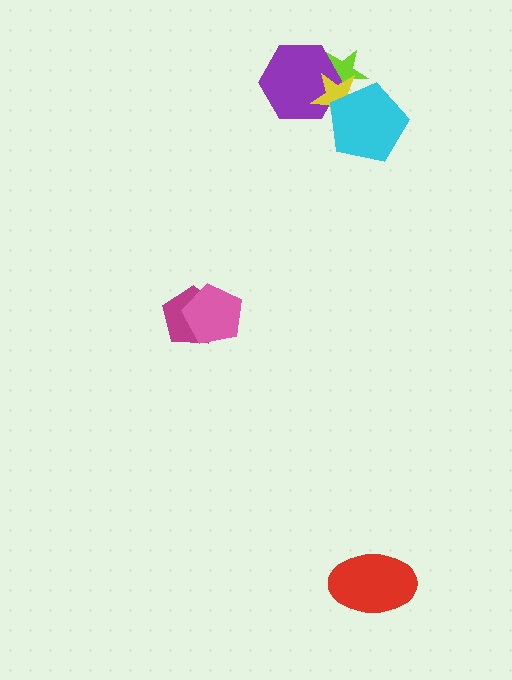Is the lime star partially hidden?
Yes, it is partially covered by another shape.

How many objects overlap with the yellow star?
3 objects overlap with the yellow star.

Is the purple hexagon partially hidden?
Yes, it is partially covered by another shape.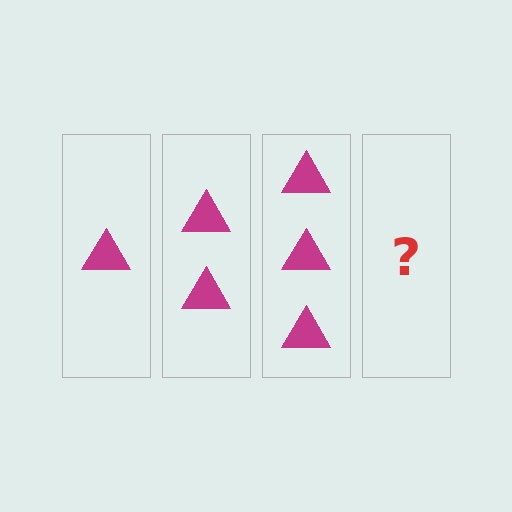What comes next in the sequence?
The next element should be 4 triangles.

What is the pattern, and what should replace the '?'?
The pattern is that each step adds one more triangle. The '?' should be 4 triangles.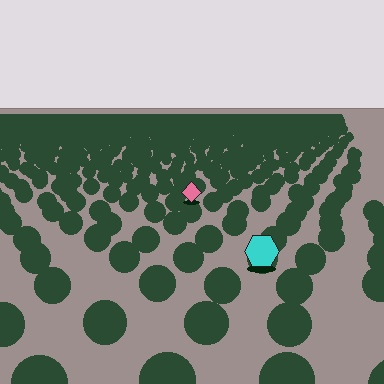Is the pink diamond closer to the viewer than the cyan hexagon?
No. The cyan hexagon is closer — you can tell from the texture gradient: the ground texture is coarser near it.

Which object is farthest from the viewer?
The pink diamond is farthest from the viewer. It appears smaller and the ground texture around it is denser.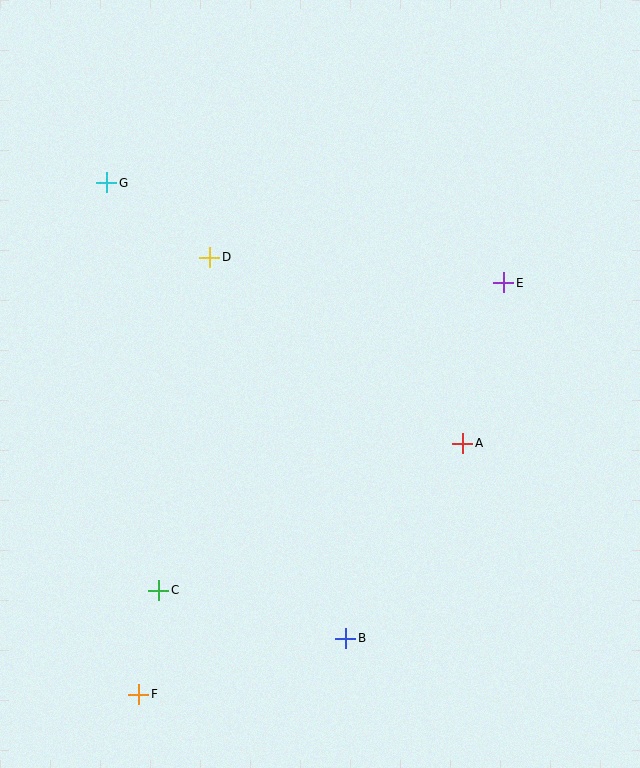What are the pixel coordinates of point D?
Point D is at (210, 257).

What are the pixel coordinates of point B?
Point B is at (346, 638).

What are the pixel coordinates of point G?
Point G is at (107, 183).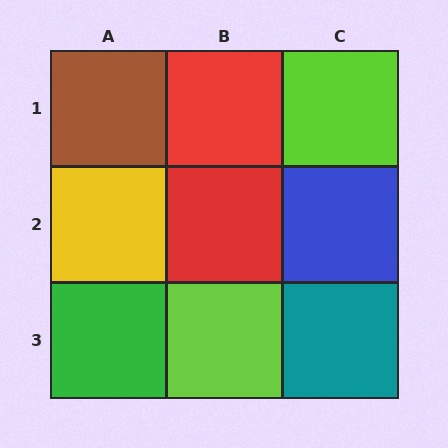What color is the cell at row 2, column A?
Yellow.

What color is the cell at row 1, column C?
Lime.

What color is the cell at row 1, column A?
Brown.